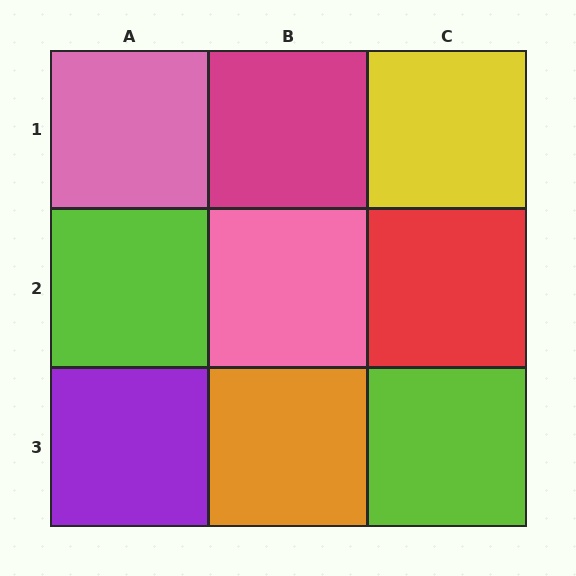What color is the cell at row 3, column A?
Purple.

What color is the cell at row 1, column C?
Yellow.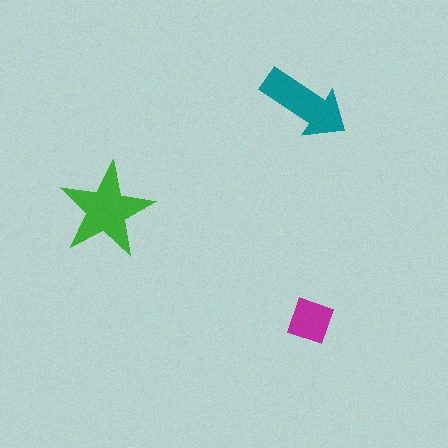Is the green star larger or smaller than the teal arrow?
Larger.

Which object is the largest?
The green star.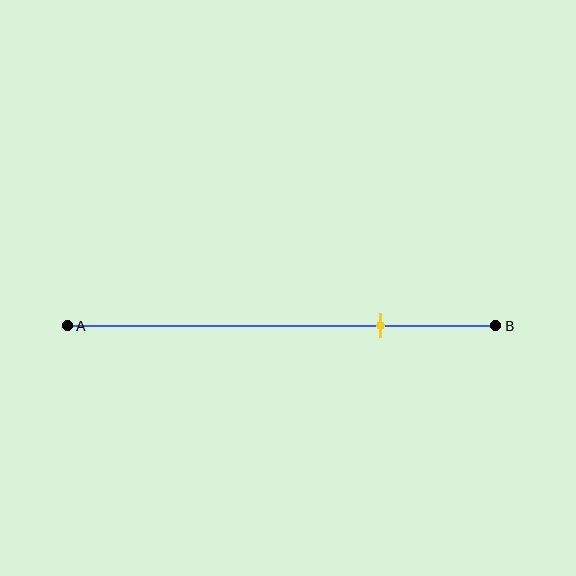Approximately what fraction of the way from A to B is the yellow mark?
The yellow mark is approximately 75% of the way from A to B.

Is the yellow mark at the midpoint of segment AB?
No, the mark is at about 75% from A, not at the 50% midpoint.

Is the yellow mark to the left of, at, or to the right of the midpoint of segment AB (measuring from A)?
The yellow mark is to the right of the midpoint of segment AB.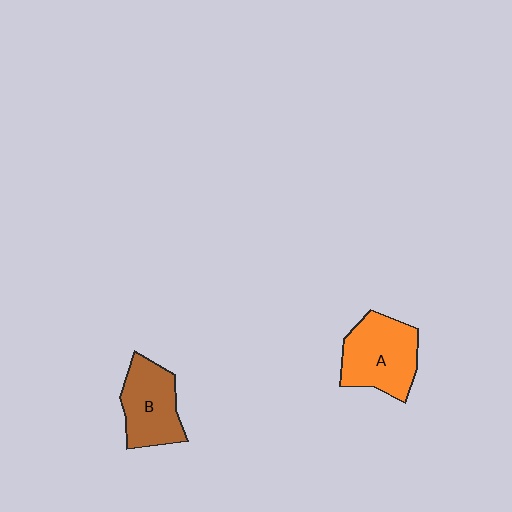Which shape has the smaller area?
Shape B (brown).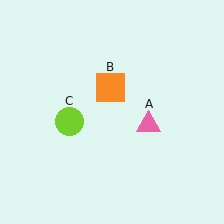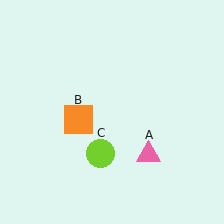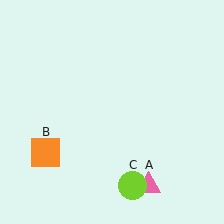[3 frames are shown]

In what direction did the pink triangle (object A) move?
The pink triangle (object A) moved down.